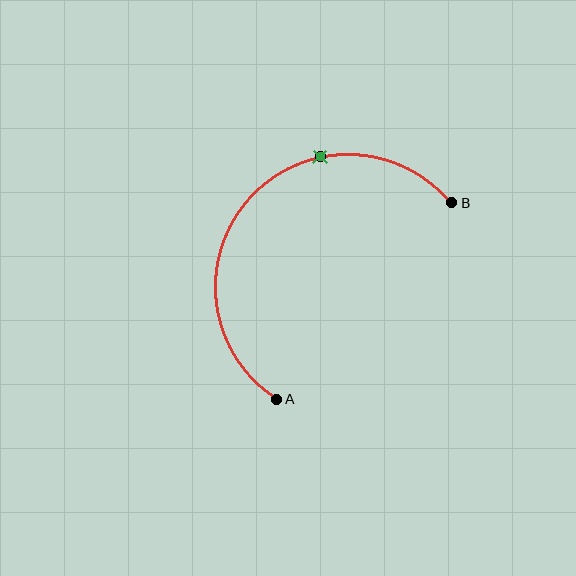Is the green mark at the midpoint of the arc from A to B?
No. The green mark lies on the arc but is closer to endpoint B. The arc midpoint would be at the point on the curve equidistant along the arc from both A and B.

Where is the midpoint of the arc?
The arc midpoint is the point on the curve farthest from the straight line joining A and B. It sits above and to the left of that line.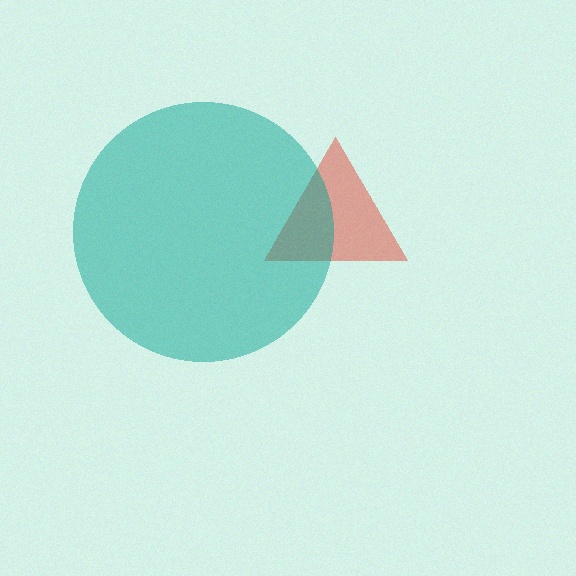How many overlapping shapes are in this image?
There are 2 overlapping shapes in the image.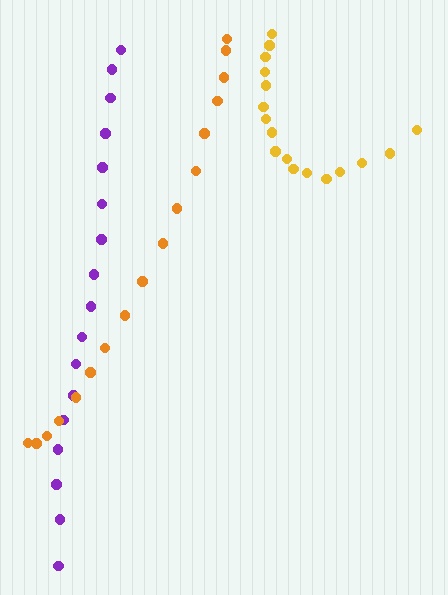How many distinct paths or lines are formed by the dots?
There are 3 distinct paths.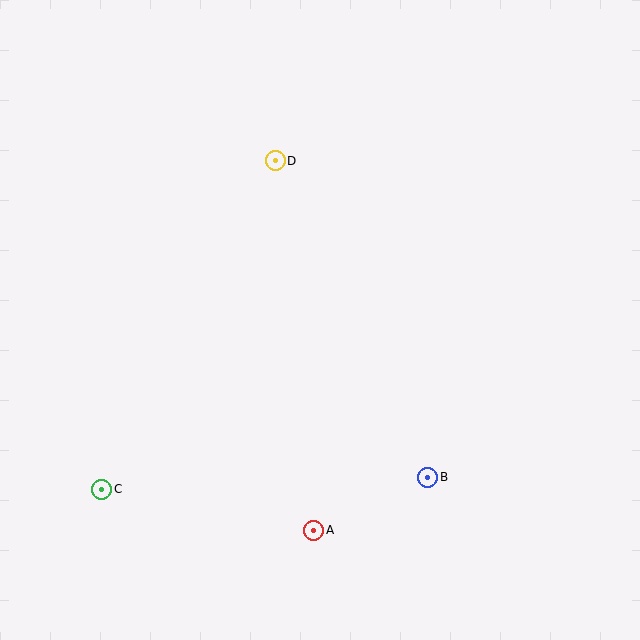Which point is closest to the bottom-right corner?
Point B is closest to the bottom-right corner.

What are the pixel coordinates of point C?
Point C is at (102, 489).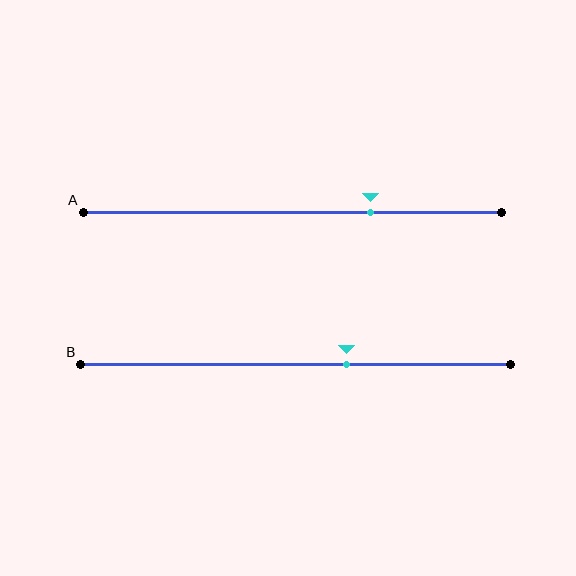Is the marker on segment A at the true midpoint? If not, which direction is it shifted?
No, the marker on segment A is shifted to the right by about 19% of the segment length.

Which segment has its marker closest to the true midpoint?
Segment B has its marker closest to the true midpoint.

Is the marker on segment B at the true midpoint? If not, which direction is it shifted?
No, the marker on segment B is shifted to the right by about 12% of the segment length.